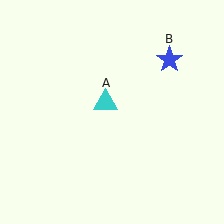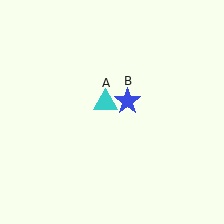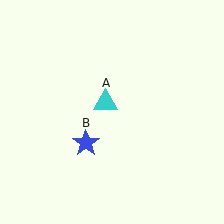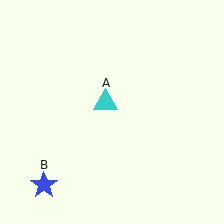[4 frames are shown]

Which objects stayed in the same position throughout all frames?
Cyan triangle (object A) remained stationary.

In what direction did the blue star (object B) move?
The blue star (object B) moved down and to the left.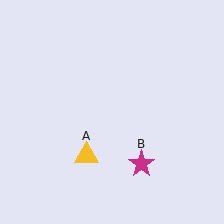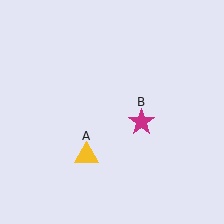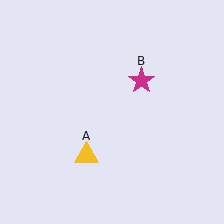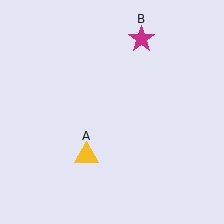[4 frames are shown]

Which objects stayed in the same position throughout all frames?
Yellow triangle (object A) remained stationary.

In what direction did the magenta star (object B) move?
The magenta star (object B) moved up.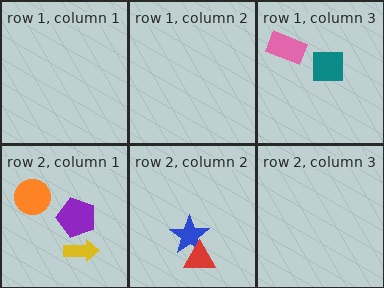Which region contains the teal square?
The row 1, column 3 region.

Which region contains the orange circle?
The row 2, column 1 region.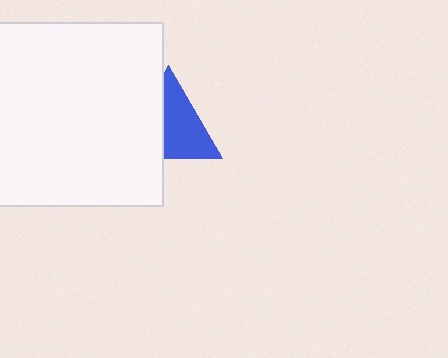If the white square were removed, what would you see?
You would see the complete blue triangle.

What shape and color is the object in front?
The object in front is a white square.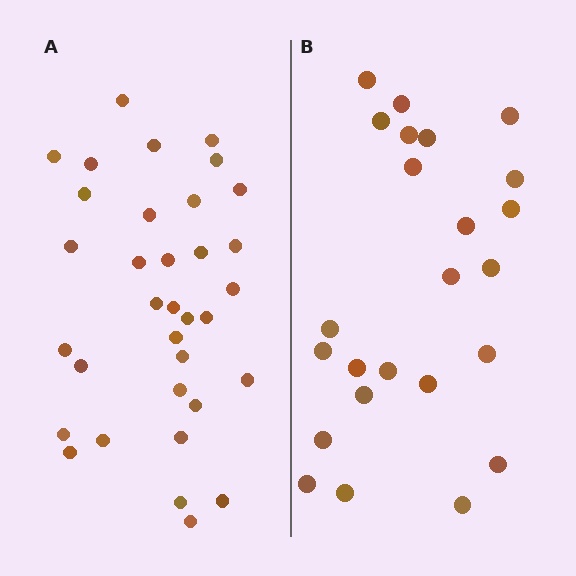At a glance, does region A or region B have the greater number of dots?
Region A (the left region) has more dots.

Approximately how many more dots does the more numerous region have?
Region A has roughly 10 or so more dots than region B.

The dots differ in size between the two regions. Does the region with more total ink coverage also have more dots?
No. Region B has more total ink coverage because its dots are larger, but region A actually contains more individual dots. Total area can be misleading — the number of items is what matters here.